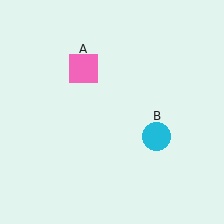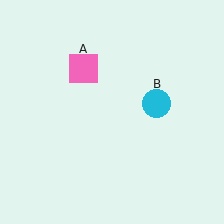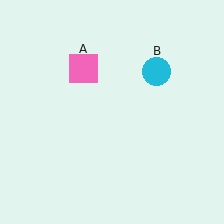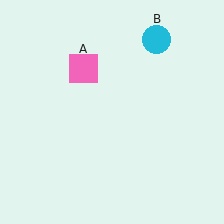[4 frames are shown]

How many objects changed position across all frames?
1 object changed position: cyan circle (object B).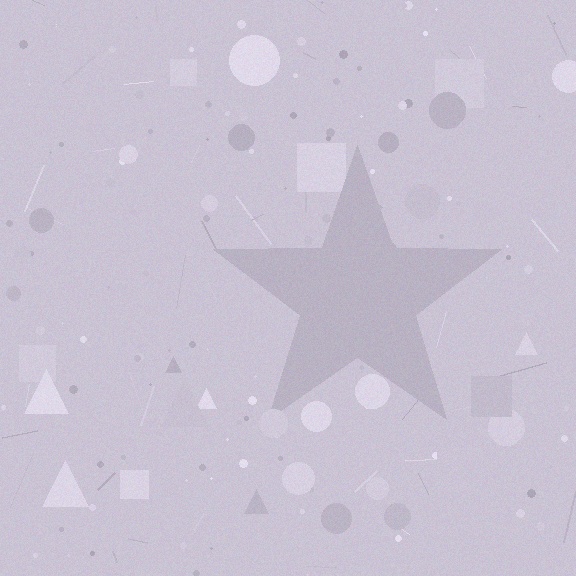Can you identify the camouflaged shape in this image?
The camouflaged shape is a star.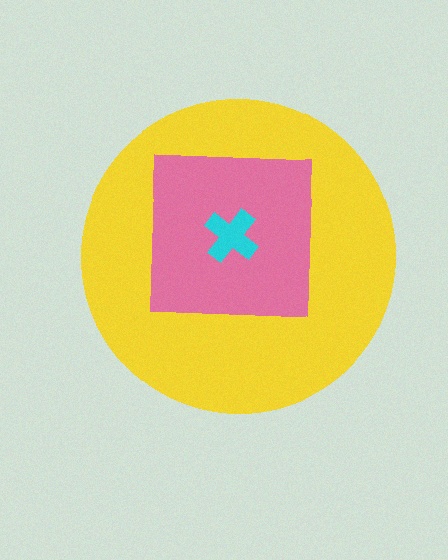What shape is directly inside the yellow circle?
The pink square.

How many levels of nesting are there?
3.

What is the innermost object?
The cyan cross.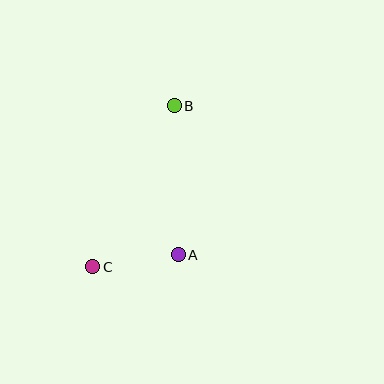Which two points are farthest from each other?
Points B and C are farthest from each other.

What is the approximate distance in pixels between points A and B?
The distance between A and B is approximately 149 pixels.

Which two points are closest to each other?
Points A and C are closest to each other.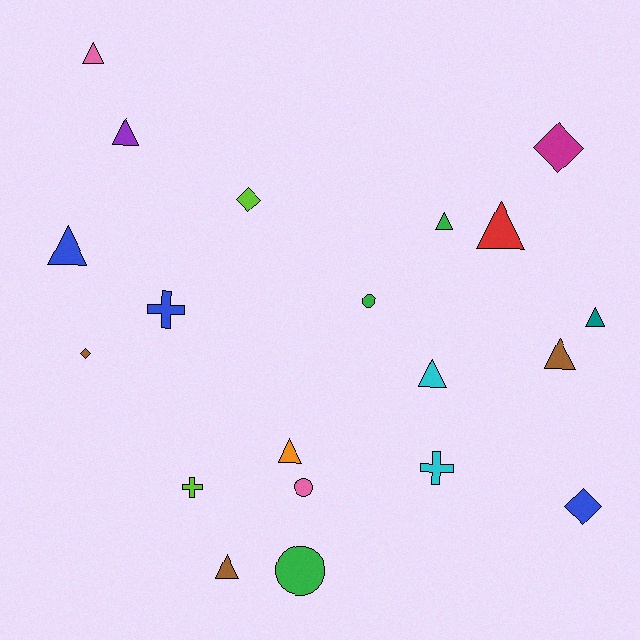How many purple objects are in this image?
There is 1 purple object.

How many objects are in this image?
There are 20 objects.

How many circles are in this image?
There are 3 circles.